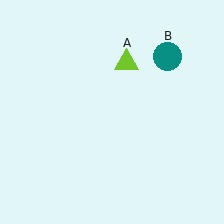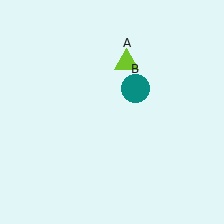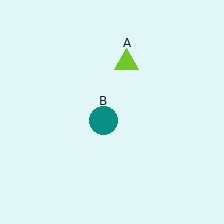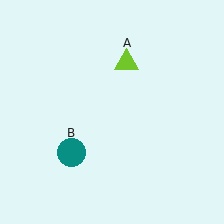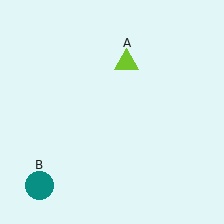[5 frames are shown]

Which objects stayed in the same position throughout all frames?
Lime triangle (object A) remained stationary.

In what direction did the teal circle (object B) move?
The teal circle (object B) moved down and to the left.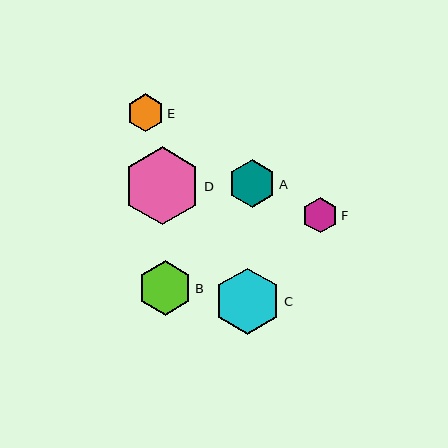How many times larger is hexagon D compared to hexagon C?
Hexagon D is approximately 1.2 times the size of hexagon C.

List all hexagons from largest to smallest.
From largest to smallest: D, C, B, A, E, F.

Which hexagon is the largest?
Hexagon D is the largest with a size of approximately 78 pixels.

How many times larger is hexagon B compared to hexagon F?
Hexagon B is approximately 1.5 times the size of hexagon F.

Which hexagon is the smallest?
Hexagon F is the smallest with a size of approximately 36 pixels.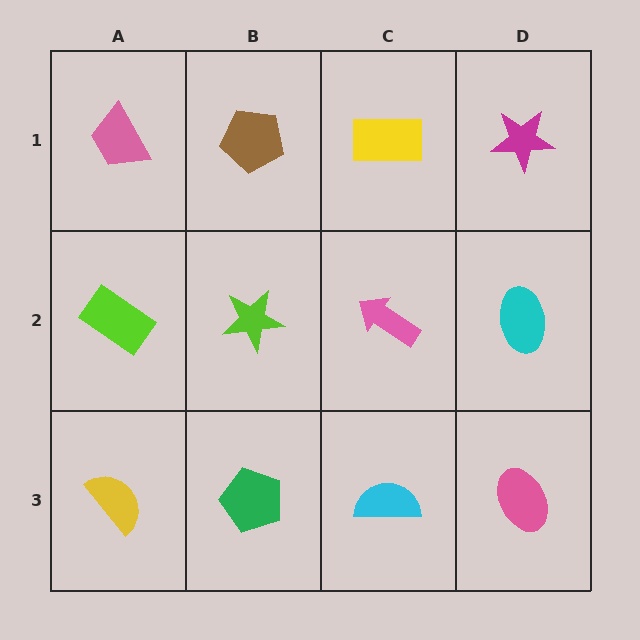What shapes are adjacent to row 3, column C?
A pink arrow (row 2, column C), a green pentagon (row 3, column B), a pink ellipse (row 3, column D).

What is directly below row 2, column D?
A pink ellipse.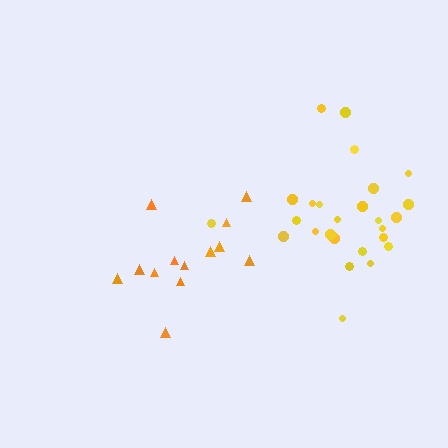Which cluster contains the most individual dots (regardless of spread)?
Yellow (26).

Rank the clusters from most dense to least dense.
yellow, orange.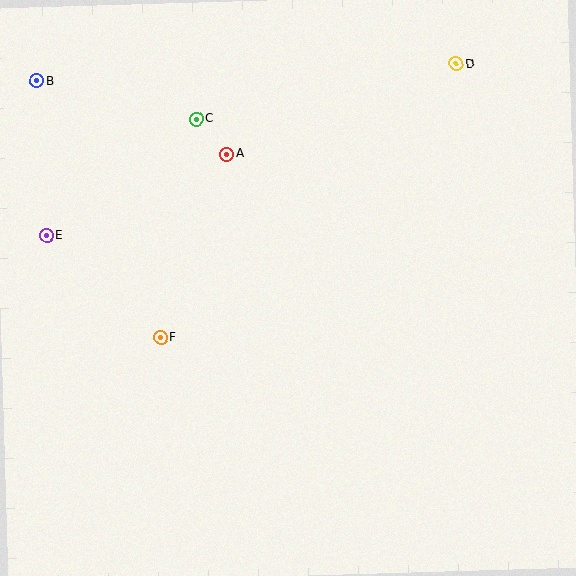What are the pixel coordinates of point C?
Point C is at (196, 119).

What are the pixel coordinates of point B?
Point B is at (37, 81).